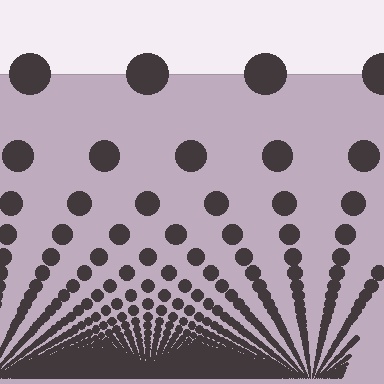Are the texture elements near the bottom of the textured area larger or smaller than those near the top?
Smaller. The gradient is inverted — elements near the bottom are smaller and denser.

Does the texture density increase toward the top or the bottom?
Density increases toward the bottom.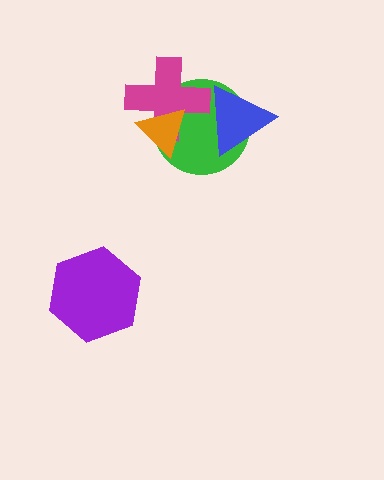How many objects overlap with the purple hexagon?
0 objects overlap with the purple hexagon.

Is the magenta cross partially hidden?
Yes, it is partially covered by another shape.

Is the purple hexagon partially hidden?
No, no other shape covers it.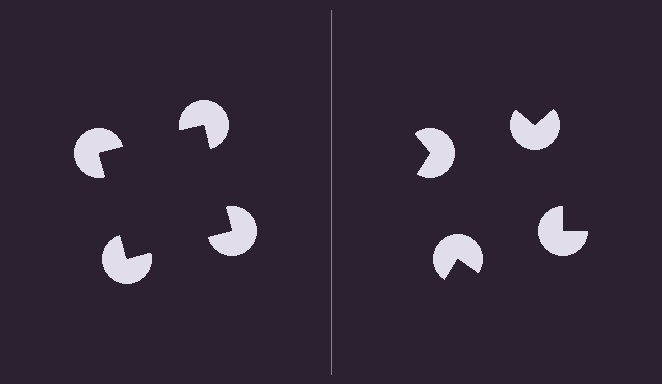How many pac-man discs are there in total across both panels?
8 — 4 on each side.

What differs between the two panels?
The pac-man discs are positioned identically on both sides; only the wedge orientations differ. On the left they align to a square; on the right they are misaligned.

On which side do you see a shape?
An illusory square appears on the left side. On the right side the wedge cuts are rotated, so no coherent shape forms.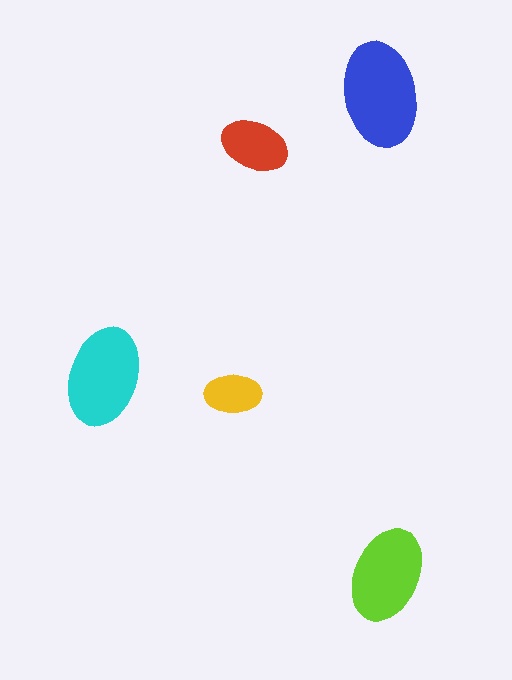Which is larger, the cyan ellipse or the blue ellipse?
The blue one.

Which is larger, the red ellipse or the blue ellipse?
The blue one.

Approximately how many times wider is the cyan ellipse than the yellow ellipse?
About 2 times wider.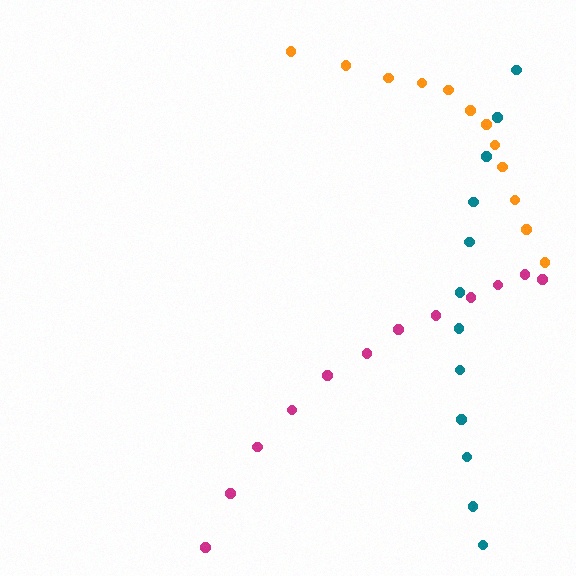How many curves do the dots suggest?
There are 3 distinct paths.